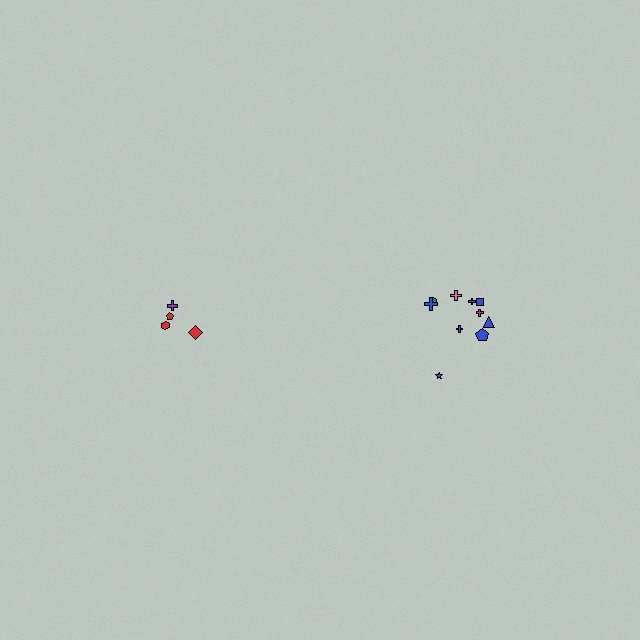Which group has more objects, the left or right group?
The right group.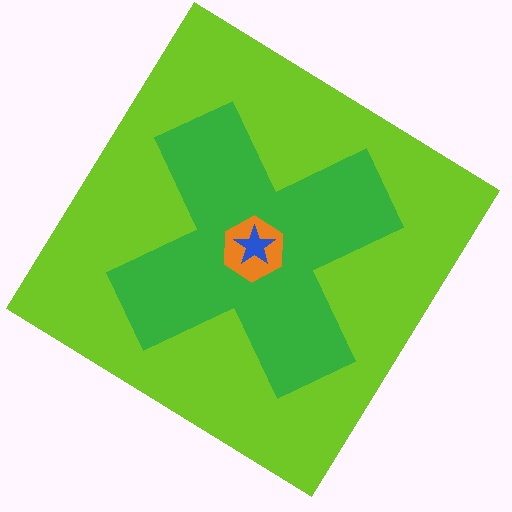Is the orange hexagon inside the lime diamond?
Yes.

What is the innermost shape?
The blue star.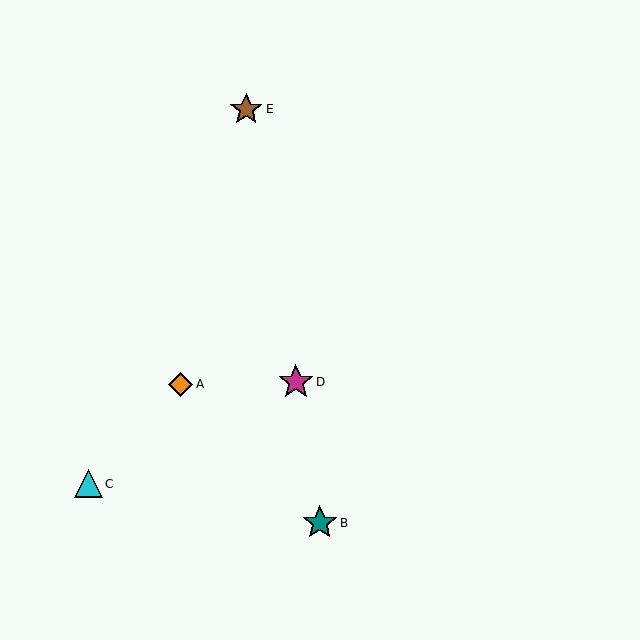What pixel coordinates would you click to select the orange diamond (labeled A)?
Click at (181, 384) to select the orange diamond A.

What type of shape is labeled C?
Shape C is a cyan triangle.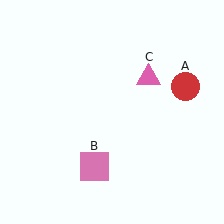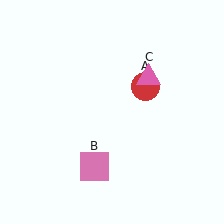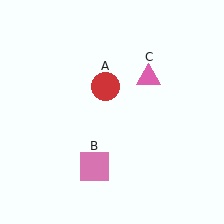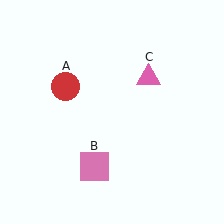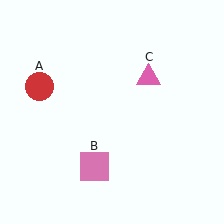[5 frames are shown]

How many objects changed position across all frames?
1 object changed position: red circle (object A).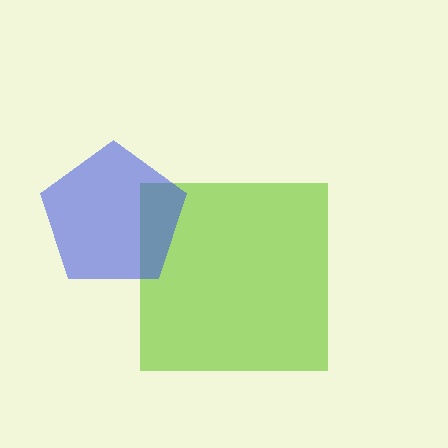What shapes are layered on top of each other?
The layered shapes are: a lime square, a blue pentagon.